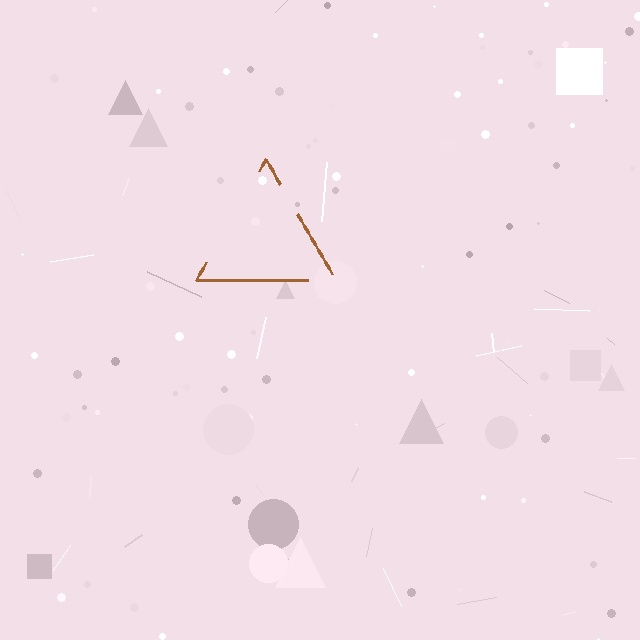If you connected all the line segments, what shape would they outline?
They would outline a triangle.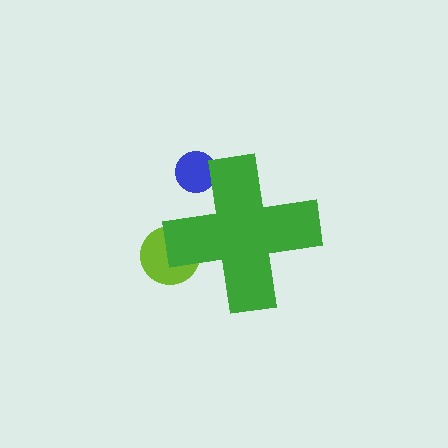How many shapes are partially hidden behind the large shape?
3 shapes are partially hidden.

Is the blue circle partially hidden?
Yes, the blue circle is partially hidden behind the green cross.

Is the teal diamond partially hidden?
Yes, the teal diamond is partially hidden behind the green cross.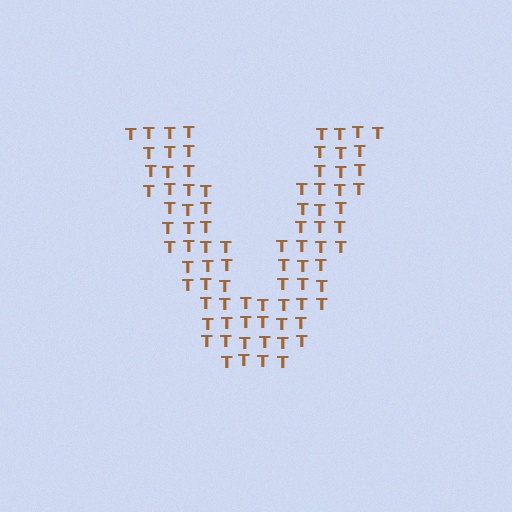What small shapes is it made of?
It is made of small letter T's.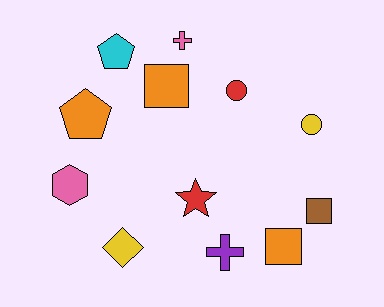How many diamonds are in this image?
There is 1 diamond.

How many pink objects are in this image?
There are 2 pink objects.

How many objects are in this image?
There are 12 objects.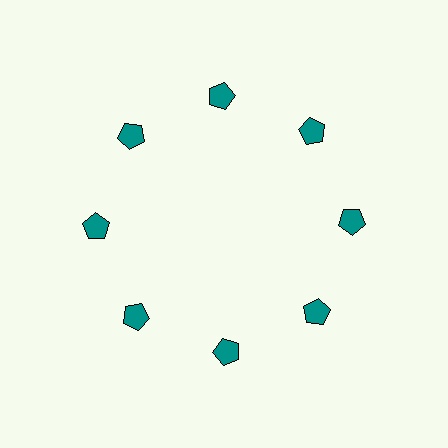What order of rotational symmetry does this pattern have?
This pattern has 8-fold rotational symmetry.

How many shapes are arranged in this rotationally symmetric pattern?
There are 8 shapes, arranged in 8 groups of 1.